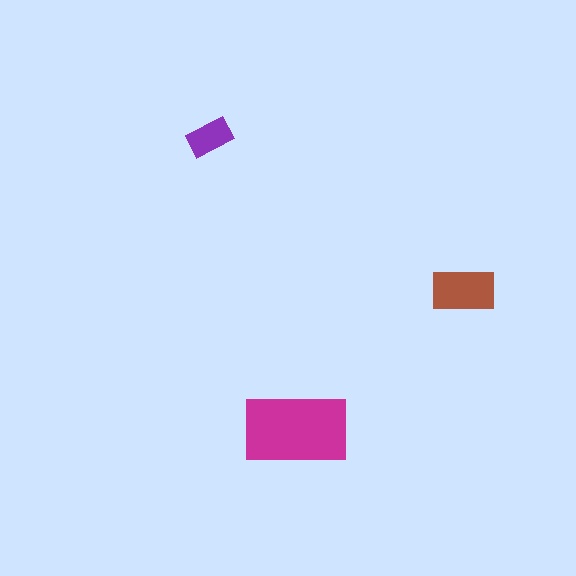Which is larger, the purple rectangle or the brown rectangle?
The brown one.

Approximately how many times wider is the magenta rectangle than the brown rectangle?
About 1.5 times wider.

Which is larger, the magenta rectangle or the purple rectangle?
The magenta one.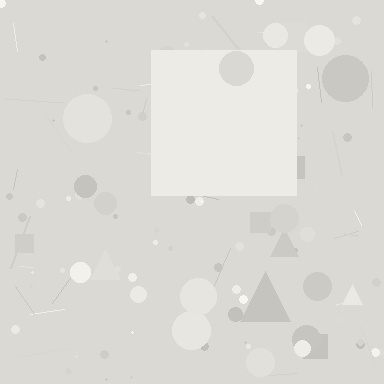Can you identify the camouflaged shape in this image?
The camouflaged shape is a square.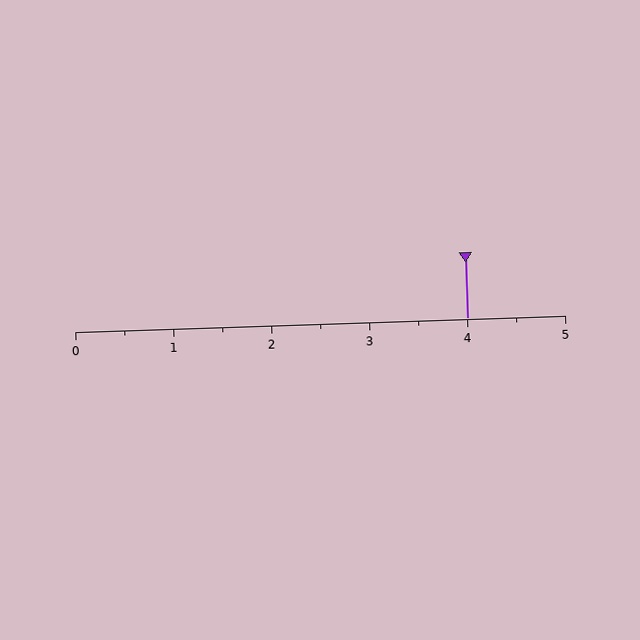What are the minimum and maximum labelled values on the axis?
The axis runs from 0 to 5.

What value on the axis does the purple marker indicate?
The marker indicates approximately 4.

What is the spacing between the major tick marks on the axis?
The major ticks are spaced 1 apart.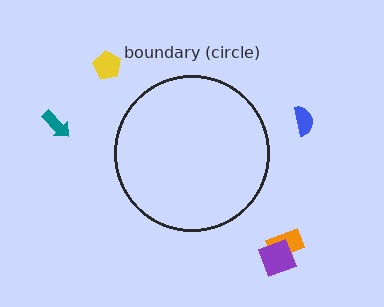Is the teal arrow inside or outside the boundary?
Outside.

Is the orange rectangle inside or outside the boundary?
Outside.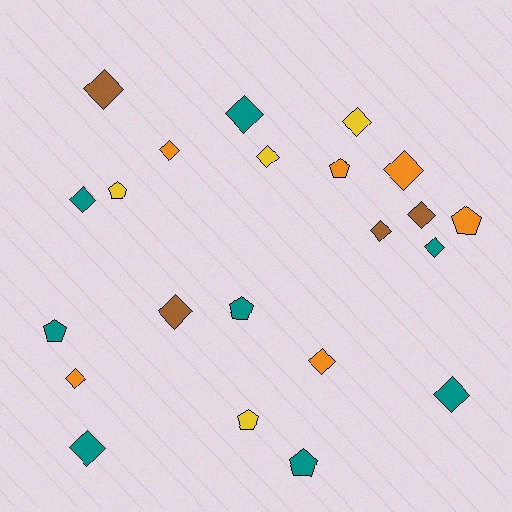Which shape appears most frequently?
Diamond, with 15 objects.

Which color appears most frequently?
Teal, with 8 objects.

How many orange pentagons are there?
There are 2 orange pentagons.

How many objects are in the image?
There are 22 objects.